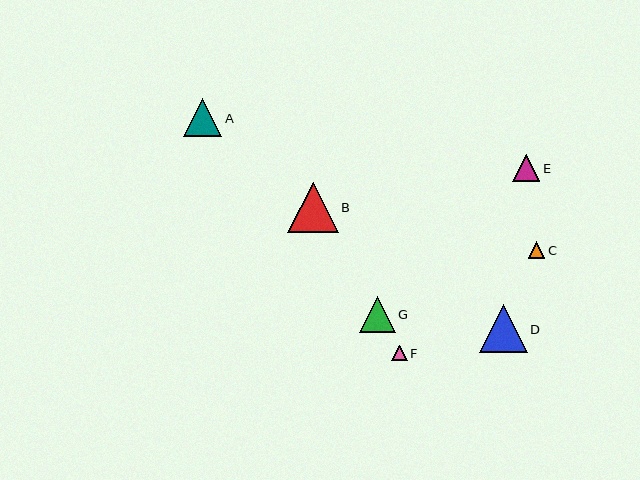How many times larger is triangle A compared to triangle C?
Triangle A is approximately 2.3 times the size of triangle C.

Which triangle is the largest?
Triangle B is the largest with a size of approximately 51 pixels.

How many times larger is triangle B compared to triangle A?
Triangle B is approximately 1.3 times the size of triangle A.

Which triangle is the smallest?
Triangle F is the smallest with a size of approximately 15 pixels.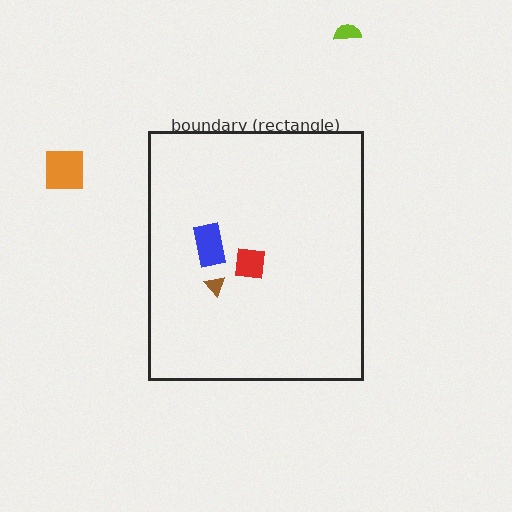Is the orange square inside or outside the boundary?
Outside.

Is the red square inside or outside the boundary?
Inside.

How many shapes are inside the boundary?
3 inside, 2 outside.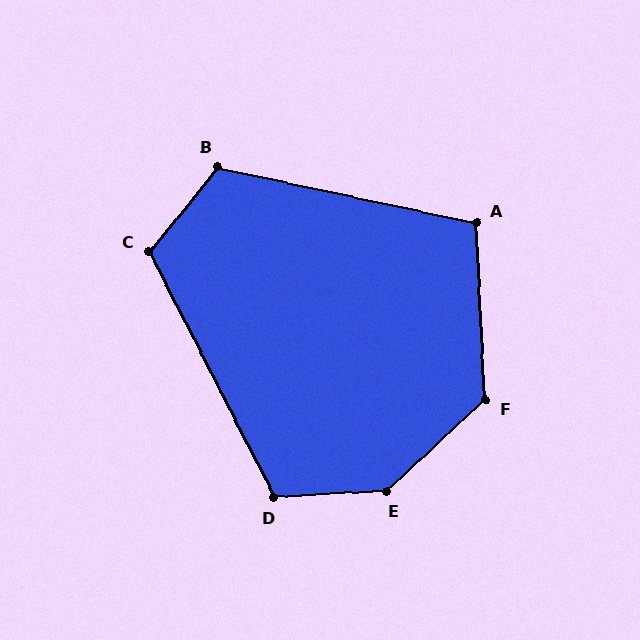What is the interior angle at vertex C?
Approximately 114 degrees (obtuse).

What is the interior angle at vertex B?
Approximately 117 degrees (obtuse).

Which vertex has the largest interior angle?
E, at approximately 141 degrees.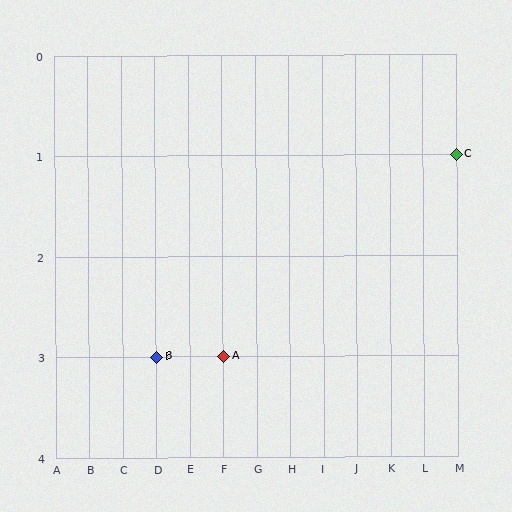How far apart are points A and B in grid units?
Points A and B are 2 columns apart.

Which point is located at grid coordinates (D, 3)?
Point B is at (D, 3).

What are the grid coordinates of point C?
Point C is at grid coordinates (M, 1).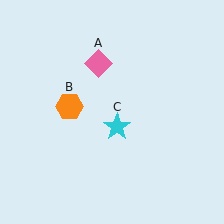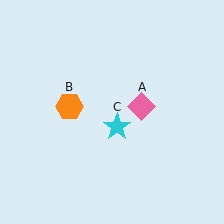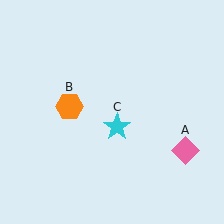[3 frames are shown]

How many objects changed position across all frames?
1 object changed position: pink diamond (object A).